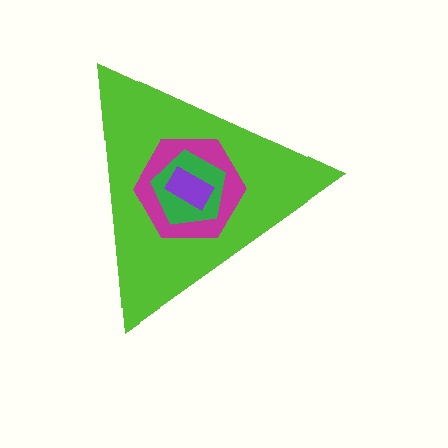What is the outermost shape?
The lime triangle.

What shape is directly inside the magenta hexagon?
The green pentagon.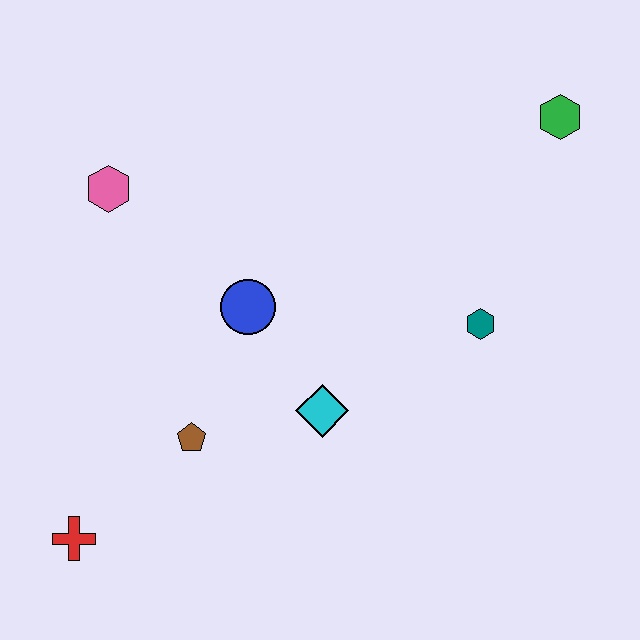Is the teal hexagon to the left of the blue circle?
No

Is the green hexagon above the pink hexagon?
Yes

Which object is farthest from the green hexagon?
The red cross is farthest from the green hexagon.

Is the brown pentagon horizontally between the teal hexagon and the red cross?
Yes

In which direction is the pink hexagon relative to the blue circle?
The pink hexagon is to the left of the blue circle.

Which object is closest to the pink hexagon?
The blue circle is closest to the pink hexagon.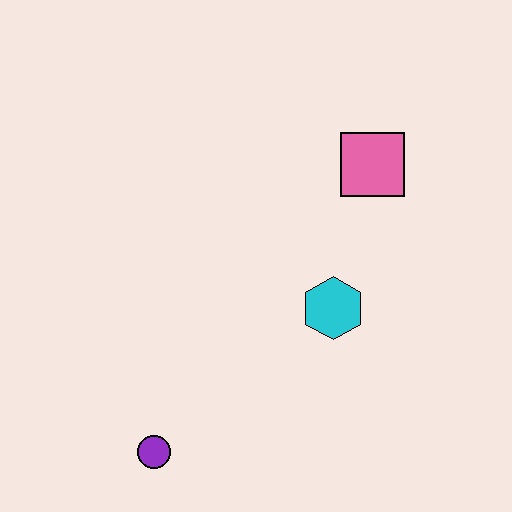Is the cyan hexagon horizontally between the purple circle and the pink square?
Yes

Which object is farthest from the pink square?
The purple circle is farthest from the pink square.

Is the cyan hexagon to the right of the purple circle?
Yes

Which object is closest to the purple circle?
The cyan hexagon is closest to the purple circle.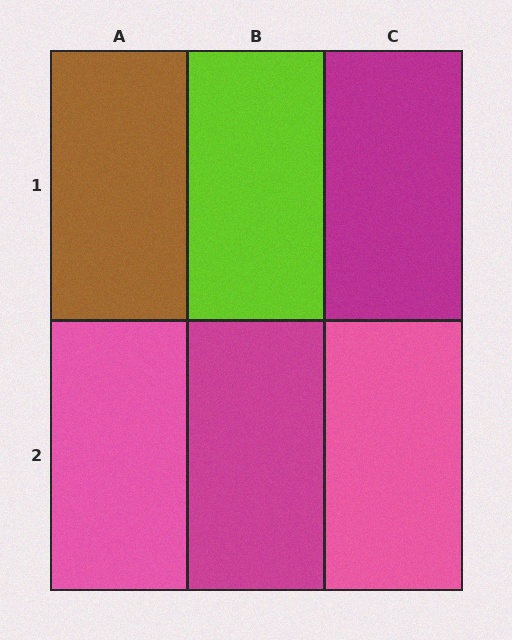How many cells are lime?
1 cell is lime.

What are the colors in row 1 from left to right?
Brown, lime, magenta.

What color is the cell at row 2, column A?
Pink.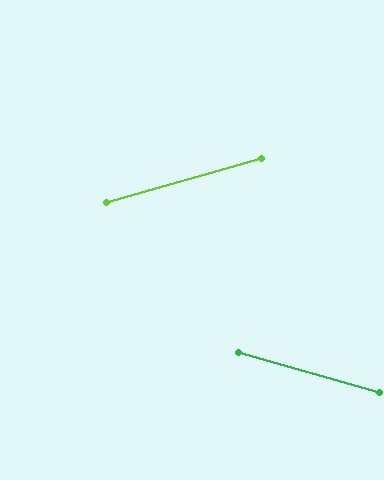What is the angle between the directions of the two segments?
Approximately 32 degrees.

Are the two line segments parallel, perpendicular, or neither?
Neither parallel nor perpendicular — they differ by about 32°.